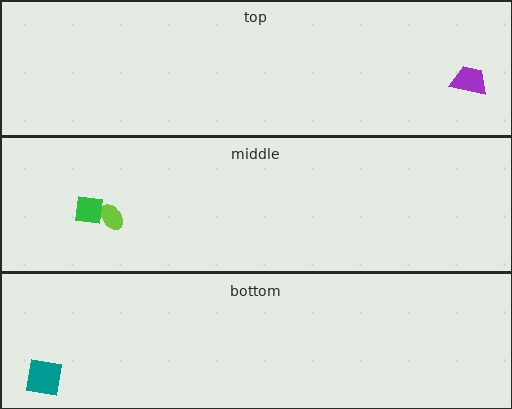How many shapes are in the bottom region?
1.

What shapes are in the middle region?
The lime ellipse, the green square.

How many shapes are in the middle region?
2.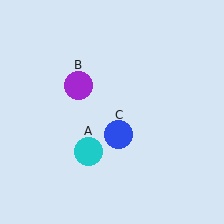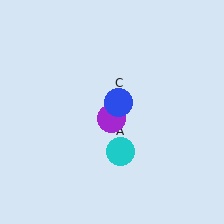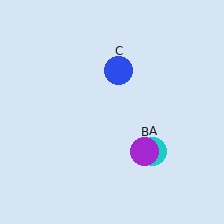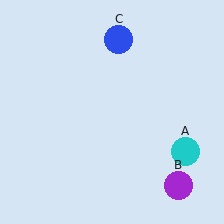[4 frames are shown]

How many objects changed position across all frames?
3 objects changed position: cyan circle (object A), purple circle (object B), blue circle (object C).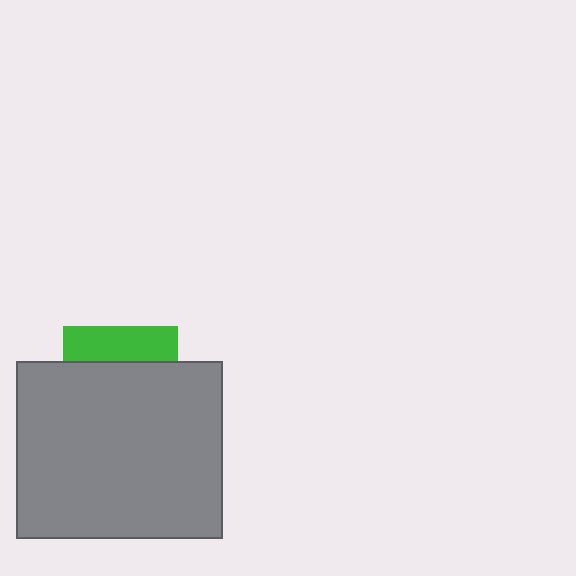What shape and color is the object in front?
The object in front is a gray rectangle.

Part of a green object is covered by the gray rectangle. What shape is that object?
It is a square.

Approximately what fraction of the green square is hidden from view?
Roughly 69% of the green square is hidden behind the gray rectangle.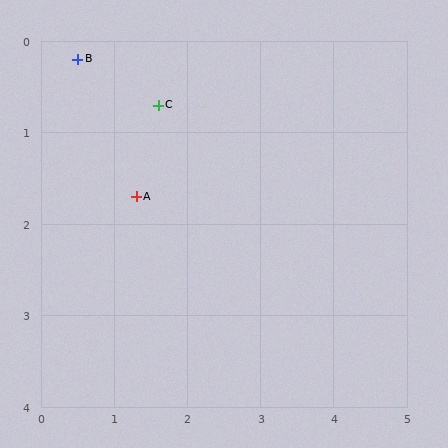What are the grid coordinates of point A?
Point A is at approximately (1.3, 1.7).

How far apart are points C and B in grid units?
Points C and B are about 1.2 grid units apart.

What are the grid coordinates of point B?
Point B is at approximately (0.5, 0.2).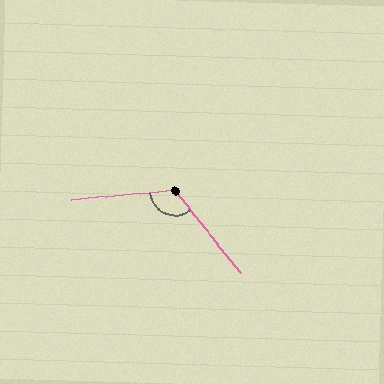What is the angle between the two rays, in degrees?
Approximately 123 degrees.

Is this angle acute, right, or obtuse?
It is obtuse.